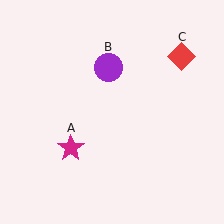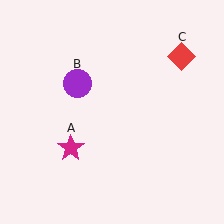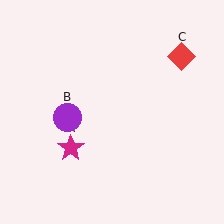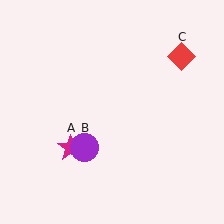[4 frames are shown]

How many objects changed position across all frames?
1 object changed position: purple circle (object B).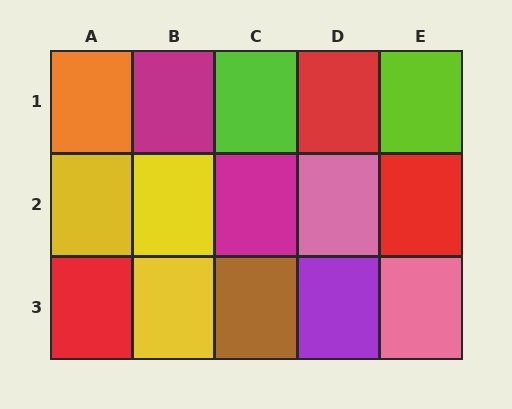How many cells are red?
3 cells are red.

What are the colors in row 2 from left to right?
Yellow, yellow, magenta, pink, red.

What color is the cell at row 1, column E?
Lime.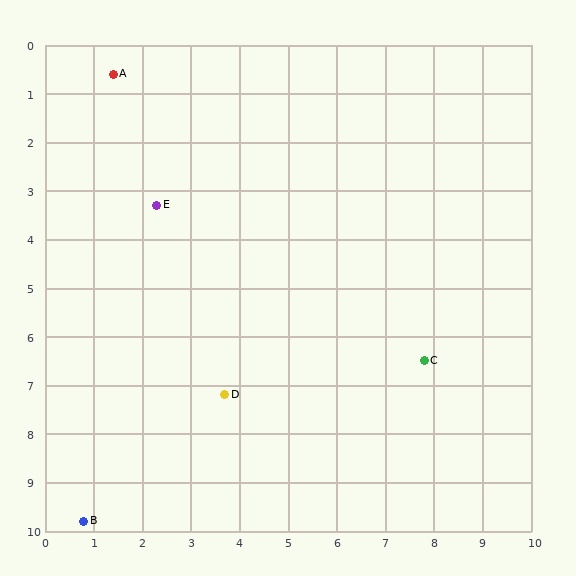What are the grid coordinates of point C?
Point C is at approximately (7.8, 6.5).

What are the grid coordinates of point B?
Point B is at approximately (0.8, 9.8).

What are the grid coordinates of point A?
Point A is at approximately (1.4, 0.6).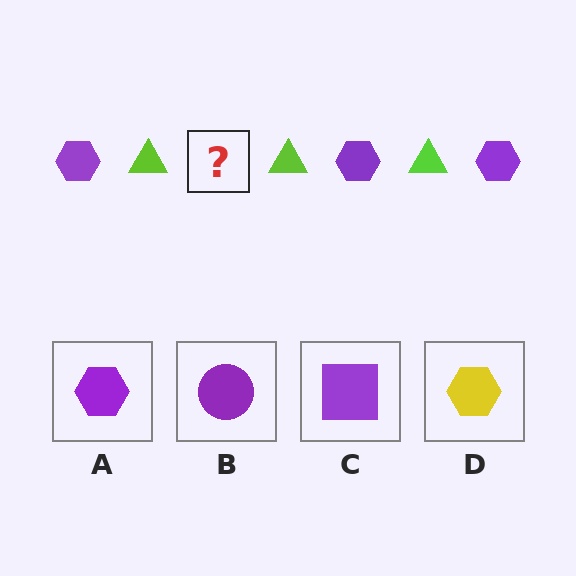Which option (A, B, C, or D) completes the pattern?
A.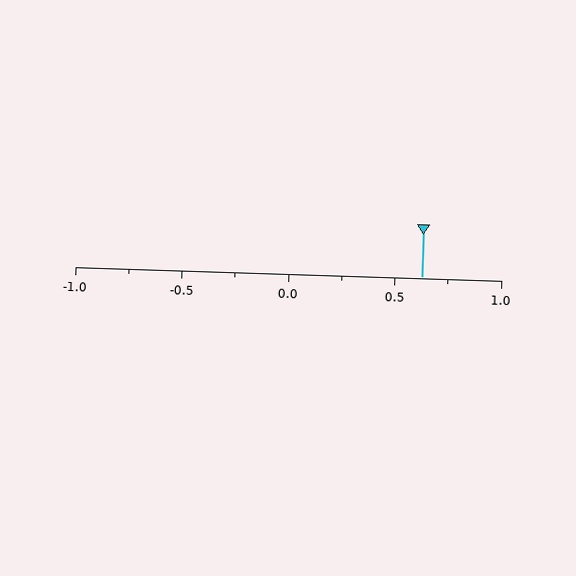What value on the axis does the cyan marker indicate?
The marker indicates approximately 0.62.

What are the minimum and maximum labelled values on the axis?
The axis runs from -1.0 to 1.0.